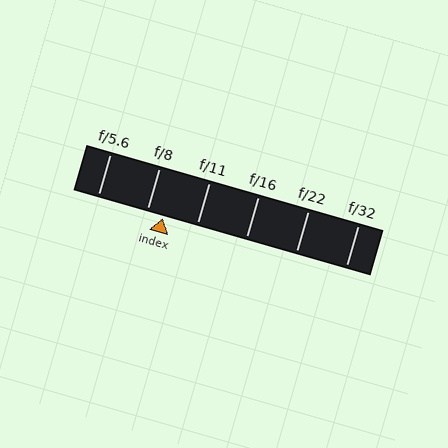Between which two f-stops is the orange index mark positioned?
The index mark is between f/8 and f/11.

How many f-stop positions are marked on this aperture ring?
There are 6 f-stop positions marked.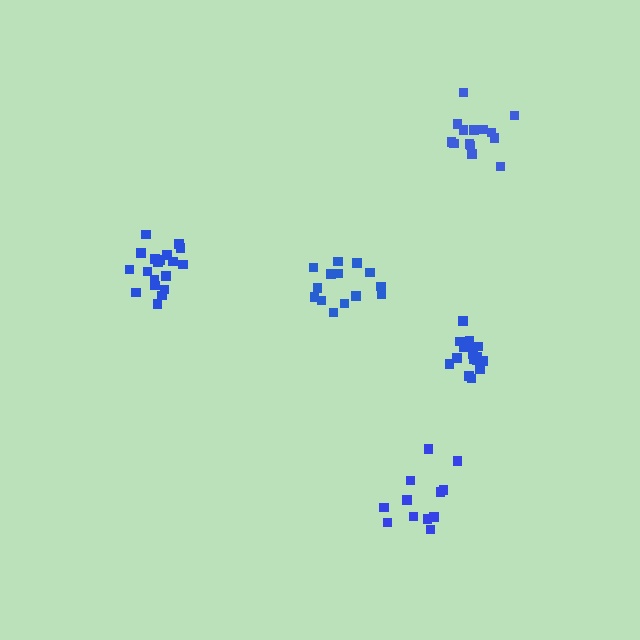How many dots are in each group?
Group 1: 14 dots, Group 2: 19 dots, Group 3: 14 dots, Group 4: 13 dots, Group 5: 19 dots (79 total).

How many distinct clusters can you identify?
There are 5 distinct clusters.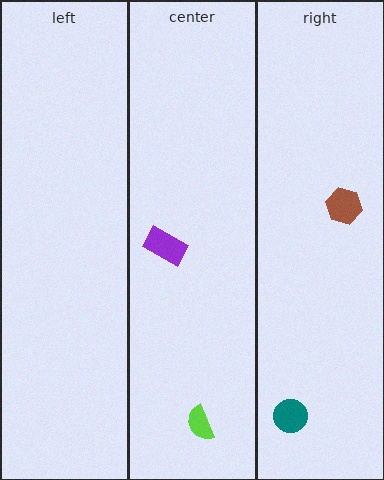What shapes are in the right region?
The brown hexagon, the teal circle.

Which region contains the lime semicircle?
The center region.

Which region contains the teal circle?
The right region.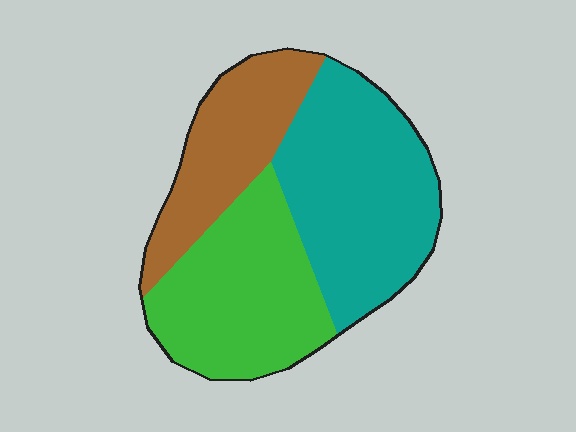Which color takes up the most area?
Teal, at roughly 40%.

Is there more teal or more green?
Teal.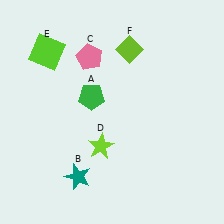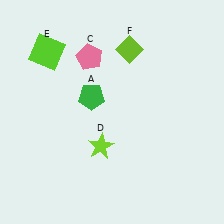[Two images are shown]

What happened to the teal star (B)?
The teal star (B) was removed in Image 2. It was in the bottom-left area of Image 1.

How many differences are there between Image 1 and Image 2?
There is 1 difference between the two images.